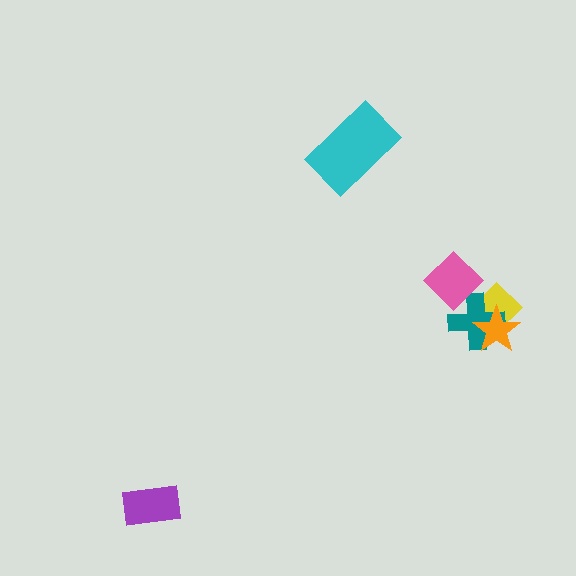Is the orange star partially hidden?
No, no other shape covers it.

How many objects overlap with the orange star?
2 objects overlap with the orange star.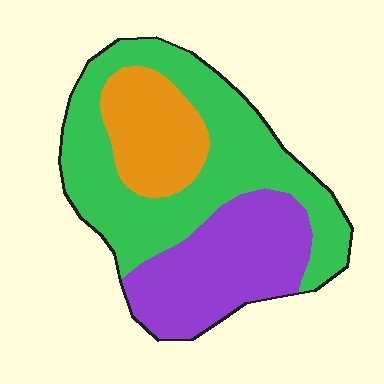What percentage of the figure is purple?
Purple takes up about one third (1/3) of the figure.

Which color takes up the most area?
Green, at roughly 50%.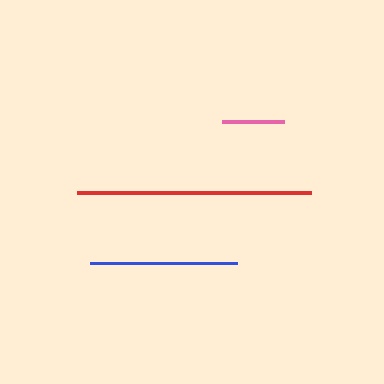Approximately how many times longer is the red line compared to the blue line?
The red line is approximately 1.6 times the length of the blue line.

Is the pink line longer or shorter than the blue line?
The blue line is longer than the pink line.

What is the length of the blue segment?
The blue segment is approximately 147 pixels long.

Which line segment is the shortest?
The pink line is the shortest at approximately 62 pixels.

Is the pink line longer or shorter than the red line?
The red line is longer than the pink line.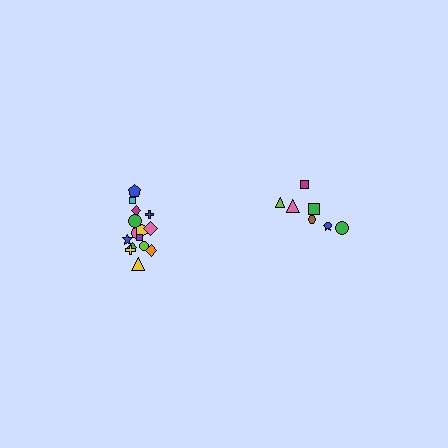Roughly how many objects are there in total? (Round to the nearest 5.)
Roughly 25 objects in total.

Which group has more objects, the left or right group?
The left group.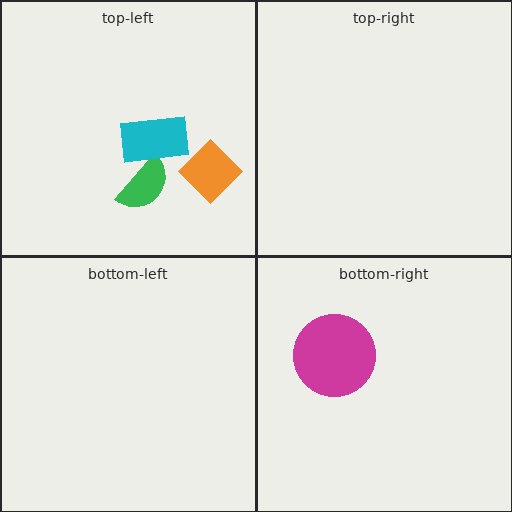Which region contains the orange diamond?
The top-left region.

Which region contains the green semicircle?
The top-left region.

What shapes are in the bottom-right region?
The magenta circle.